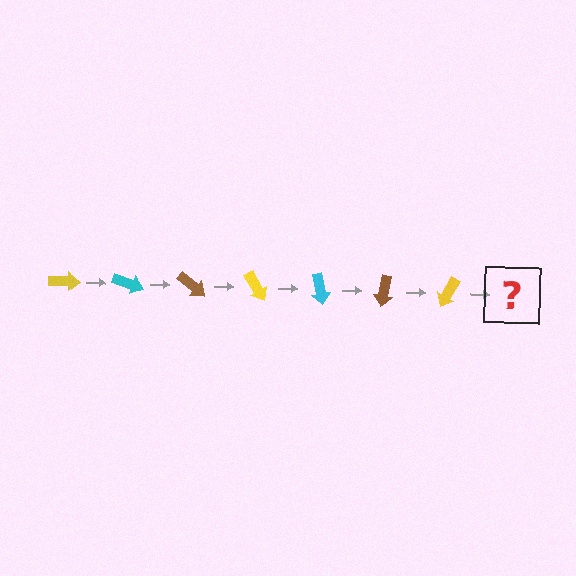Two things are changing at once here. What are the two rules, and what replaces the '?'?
The two rules are that it rotates 20 degrees each step and the color cycles through yellow, cyan, and brown. The '?' should be a cyan arrow, rotated 140 degrees from the start.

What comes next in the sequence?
The next element should be a cyan arrow, rotated 140 degrees from the start.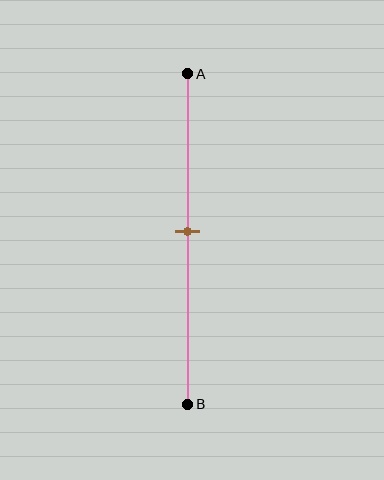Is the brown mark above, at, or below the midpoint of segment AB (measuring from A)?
The brown mark is approximately at the midpoint of segment AB.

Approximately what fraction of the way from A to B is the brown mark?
The brown mark is approximately 50% of the way from A to B.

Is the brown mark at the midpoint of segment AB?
Yes, the mark is approximately at the midpoint.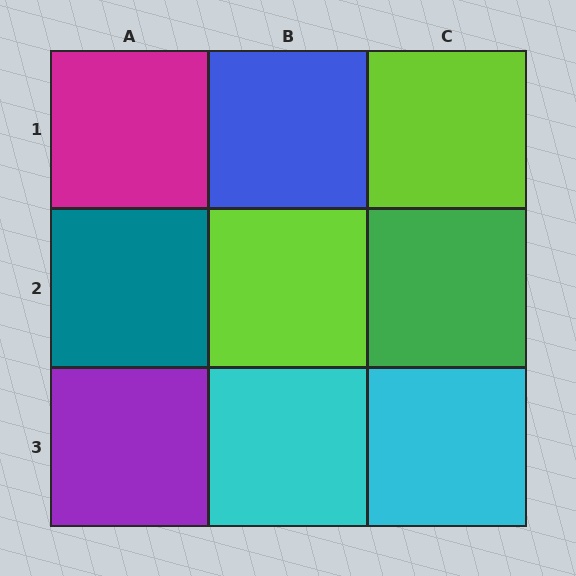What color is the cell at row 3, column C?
Cyan.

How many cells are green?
1 cell is green.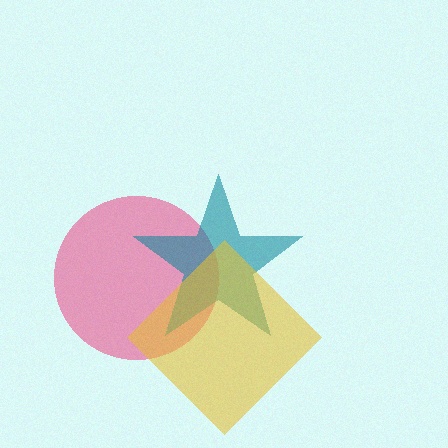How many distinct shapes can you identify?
There are 3 distinct shapes: a pink circle, a teal star, a yellow diamond.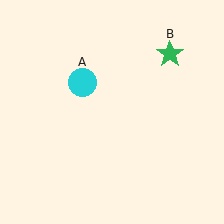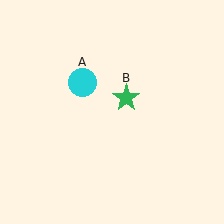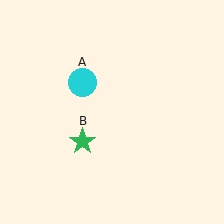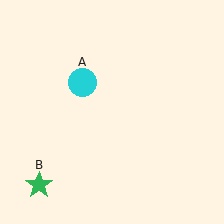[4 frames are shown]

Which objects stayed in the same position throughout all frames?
Cyan circle (object A) remained stationary.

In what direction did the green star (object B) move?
The green star (object B) moved down and to the left.